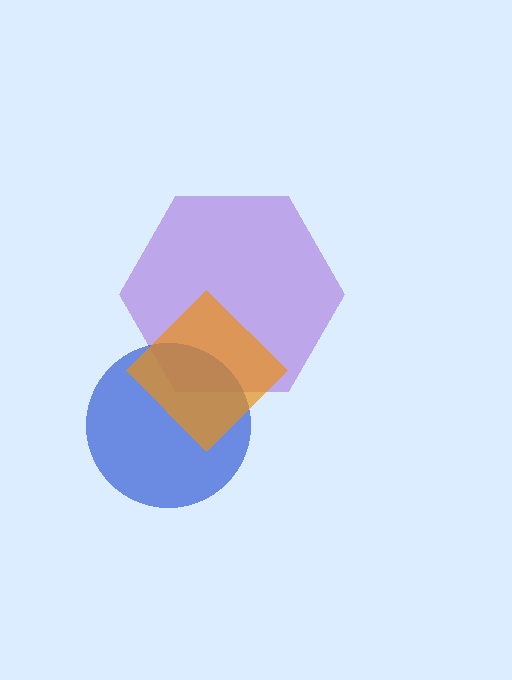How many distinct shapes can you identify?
There are 3 distinct shapes: a purple hexagon, a blue circle, an orange diamond.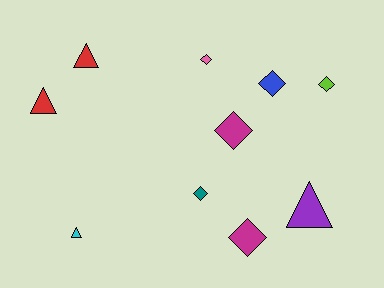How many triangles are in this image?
There are 4 triangles.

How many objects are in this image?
There are 10 objects.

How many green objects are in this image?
There are no green objects.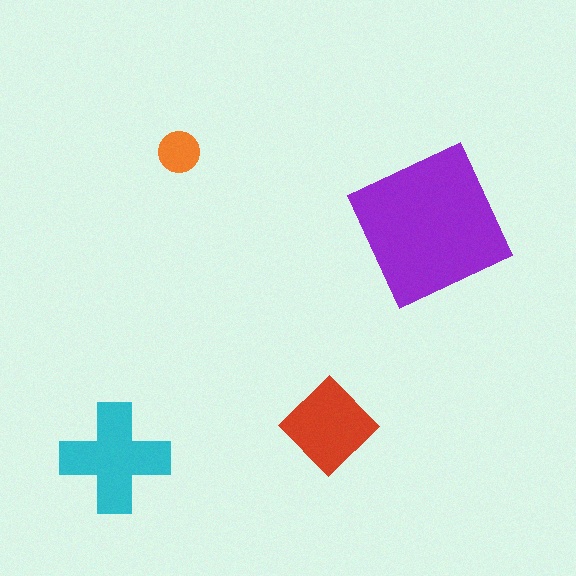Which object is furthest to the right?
The purple square is rightmost.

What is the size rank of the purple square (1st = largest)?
1st.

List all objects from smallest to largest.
The orange circle, the red diamond, the cyan cross, the purple square.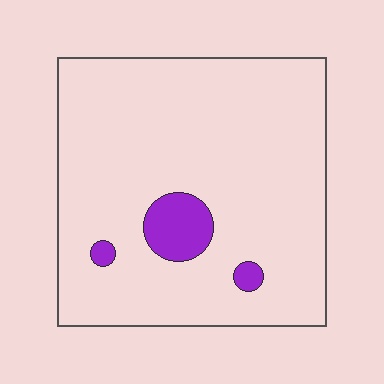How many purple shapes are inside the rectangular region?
3.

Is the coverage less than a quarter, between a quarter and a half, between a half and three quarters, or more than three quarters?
Less than a quarter.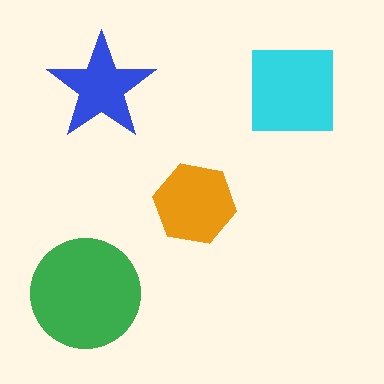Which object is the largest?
The green circle.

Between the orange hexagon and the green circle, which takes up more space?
The green circle.